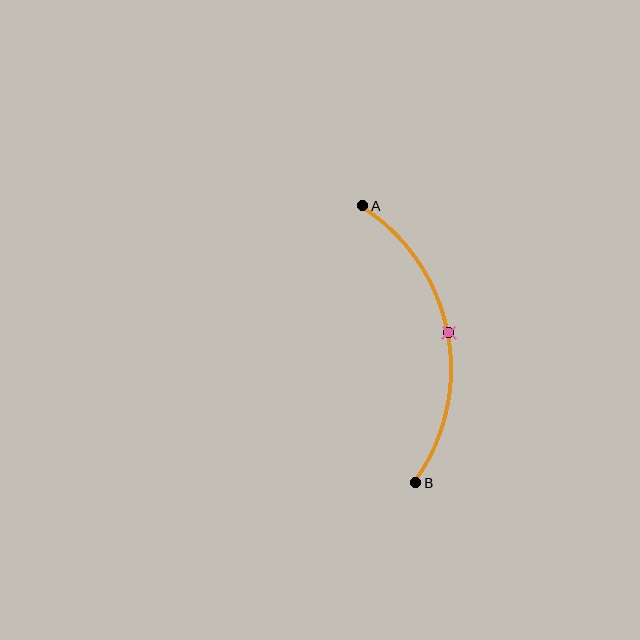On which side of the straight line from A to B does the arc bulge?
The arc bulges to the right of the straight line connecting A and B.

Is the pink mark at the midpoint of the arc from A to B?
Yes. The pink mark lies on the arc at equal arc-length from both A and B — it is the arc midpoint.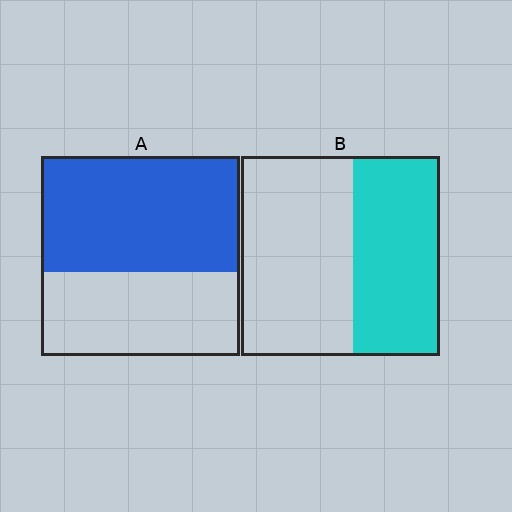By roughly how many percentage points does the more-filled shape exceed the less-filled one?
By roughly 15 percentage points (A over B).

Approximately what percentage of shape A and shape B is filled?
A is approximately 60% and B is approximately 45%.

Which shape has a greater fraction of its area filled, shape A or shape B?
Shape A.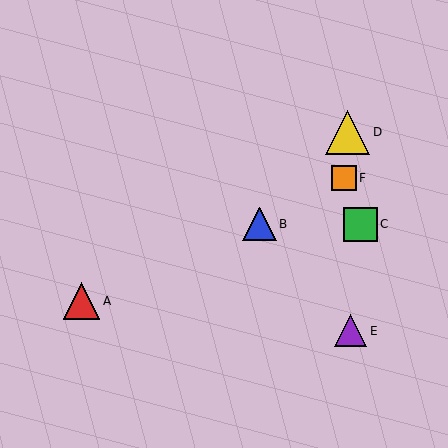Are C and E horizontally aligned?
No, C is at y≈224 and E is at y≈331.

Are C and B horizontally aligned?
Yes, both are at y≈224.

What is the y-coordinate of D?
Object D is at y≈132.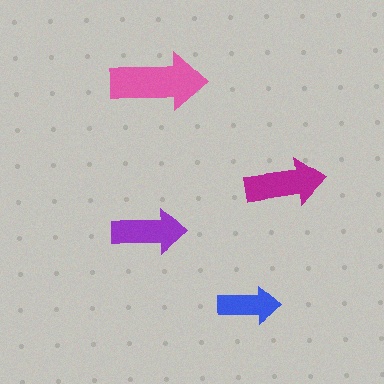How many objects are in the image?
There are 4 objects in the image.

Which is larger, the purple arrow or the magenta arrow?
The magenta one.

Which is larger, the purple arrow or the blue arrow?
The purple one.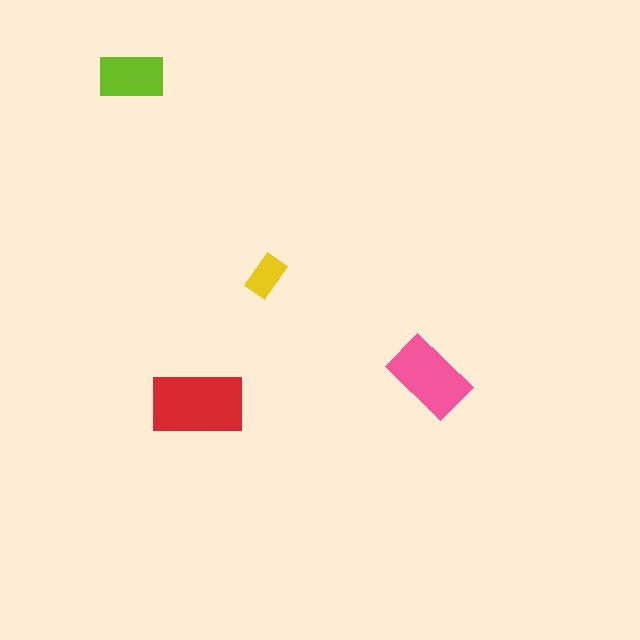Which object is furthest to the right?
The pink rectangle is rightmost.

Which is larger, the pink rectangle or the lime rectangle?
The pink one.